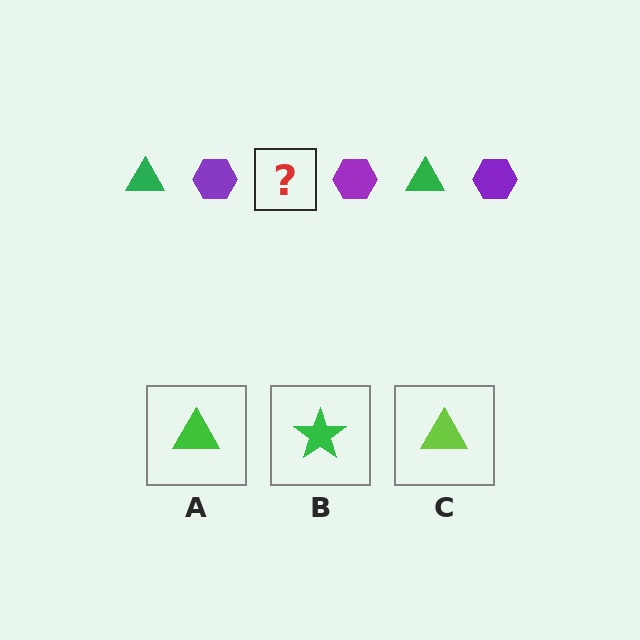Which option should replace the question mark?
Option A.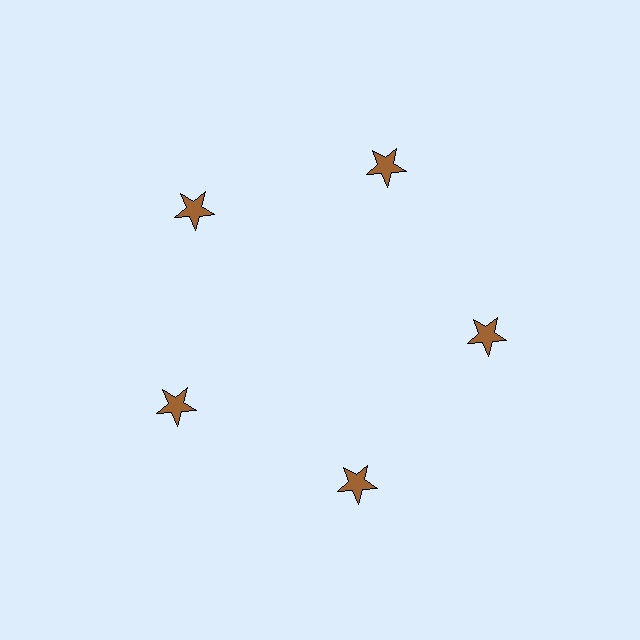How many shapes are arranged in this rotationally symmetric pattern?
There are 5 shapes, arranged in 5 groups of 1.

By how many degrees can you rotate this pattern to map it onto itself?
The pattern maps onto itself every 72 degrees of rotation.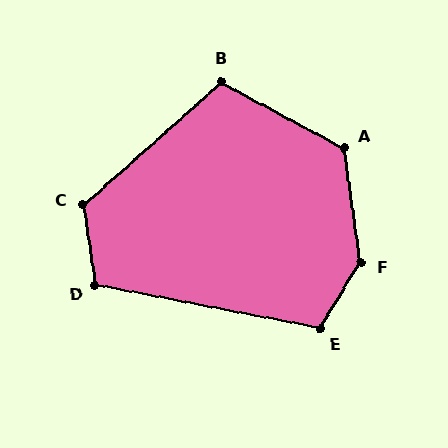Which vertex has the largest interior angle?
F, at approximately 140 degrees.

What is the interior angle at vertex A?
Approximately 127 degrees (obtuse).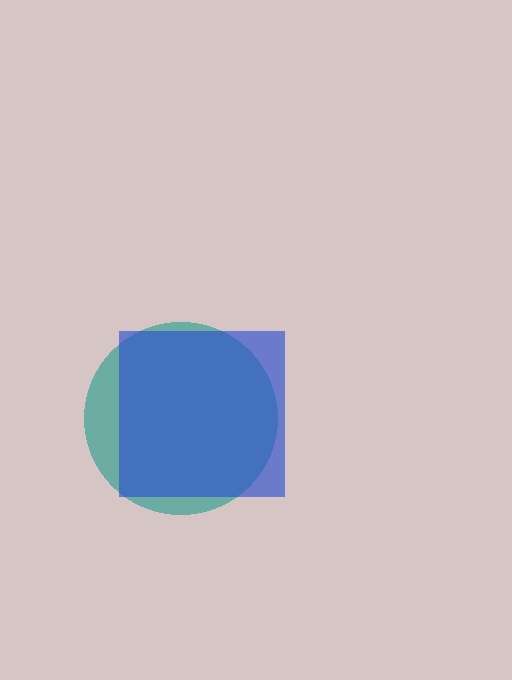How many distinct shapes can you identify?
There are 2 distinct shapes: a teal circle, a blue square.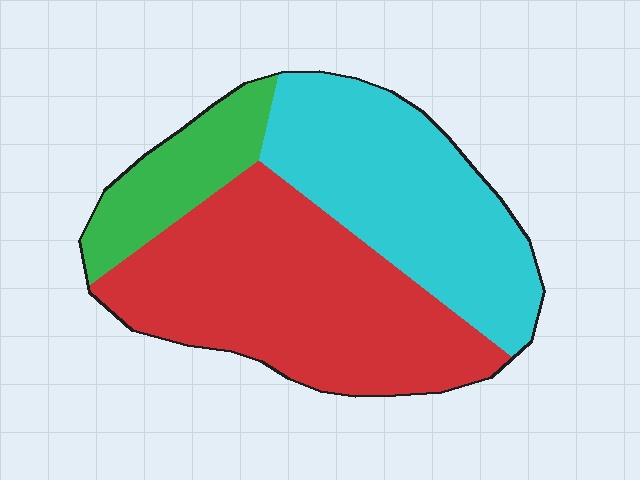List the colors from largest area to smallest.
From largest to smallest: red, cyan, green.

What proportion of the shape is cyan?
Cyan takes up about three eighths (3/8) of the shape.